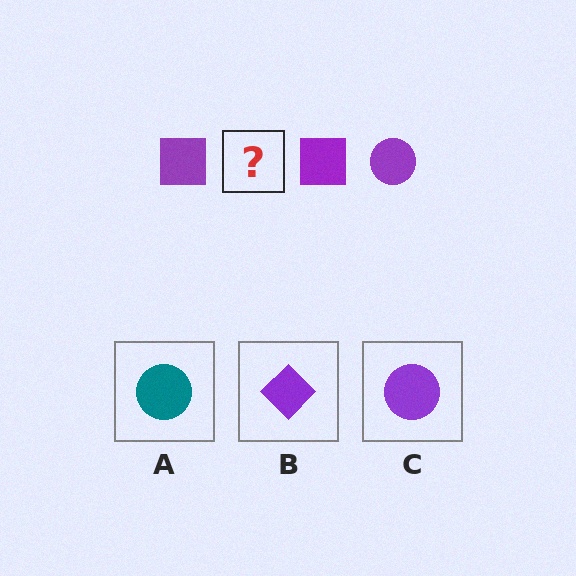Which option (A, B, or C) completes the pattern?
C.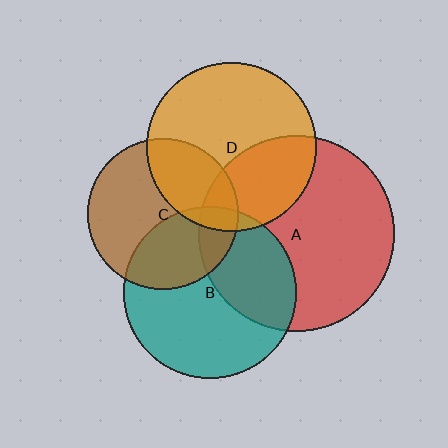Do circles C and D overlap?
Yes.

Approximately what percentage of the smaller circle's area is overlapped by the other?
Approximately 30%.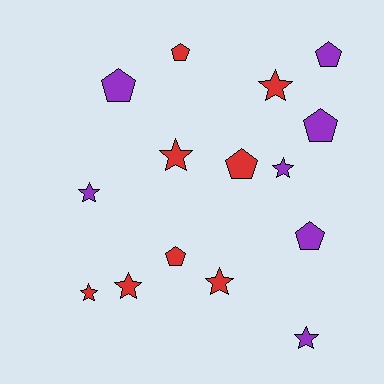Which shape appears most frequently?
Star, with 8 objects.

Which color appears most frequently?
Red, with 8 objects.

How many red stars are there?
There are 5 red stars.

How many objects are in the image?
There are 15 objects.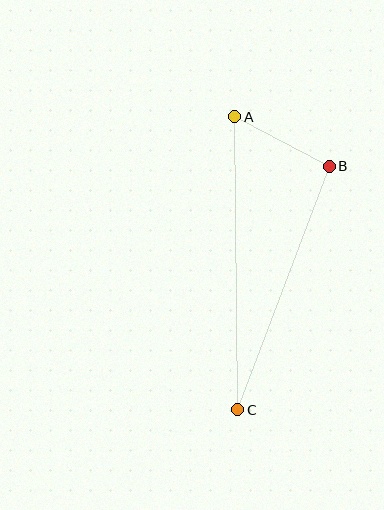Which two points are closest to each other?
Points A and B are closest to each other.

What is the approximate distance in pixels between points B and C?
The distance between B and C is approximately 260 pixels.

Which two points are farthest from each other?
Points A and C are farthest from each other.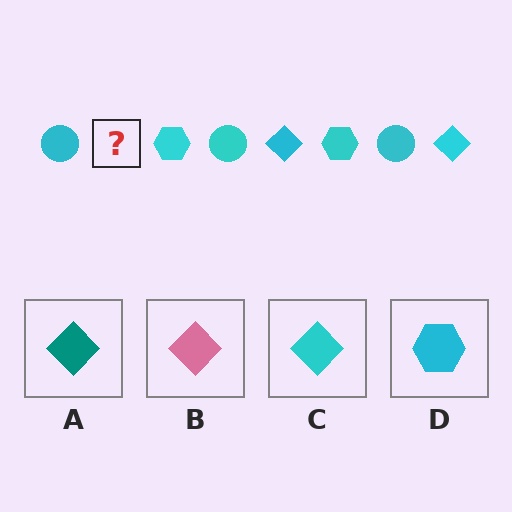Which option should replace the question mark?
Option C.